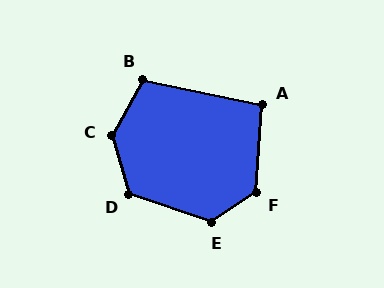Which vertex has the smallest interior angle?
A, at approximately 98 degrees.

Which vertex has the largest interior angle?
C, at approximately 135 degrees.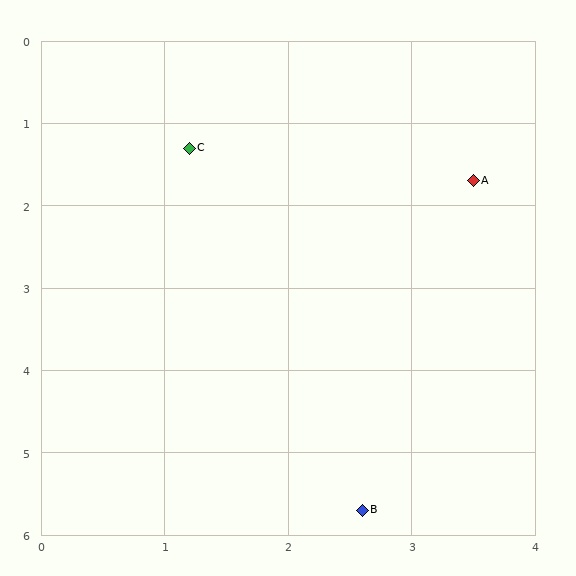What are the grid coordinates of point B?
Point B is at approximately (2.6, 5.7).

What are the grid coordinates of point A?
Point A is at approximately (3.5, 1.7).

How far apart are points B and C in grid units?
Points B and C are about 4.6 grid units apart.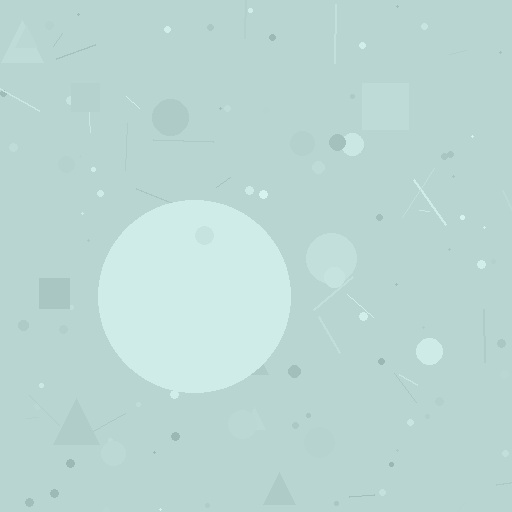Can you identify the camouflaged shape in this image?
The camouflaged shape is a circle.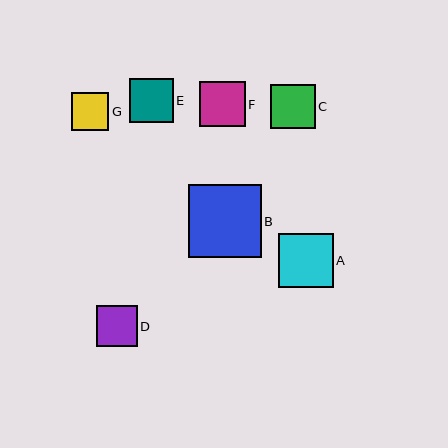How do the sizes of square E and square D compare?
Square E and square D are approximately the same size.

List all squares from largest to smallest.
From largest to smallest: B, A, F, C, E, D, G.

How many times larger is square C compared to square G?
Square C is approximately 1.2 times the size of square G.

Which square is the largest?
Square B is the largest with a size of approximately 73 pixels.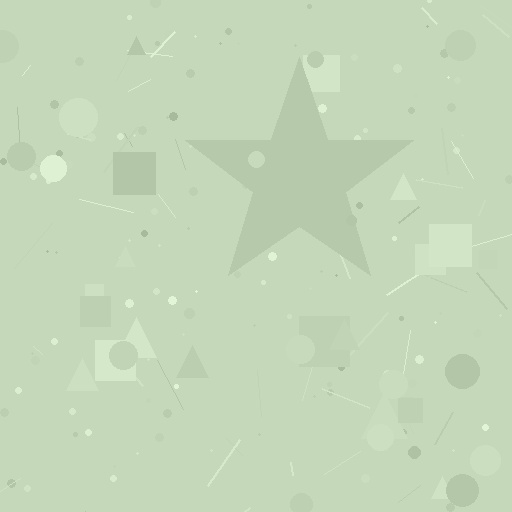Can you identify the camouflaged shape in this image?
The camouflaged shape is a star.